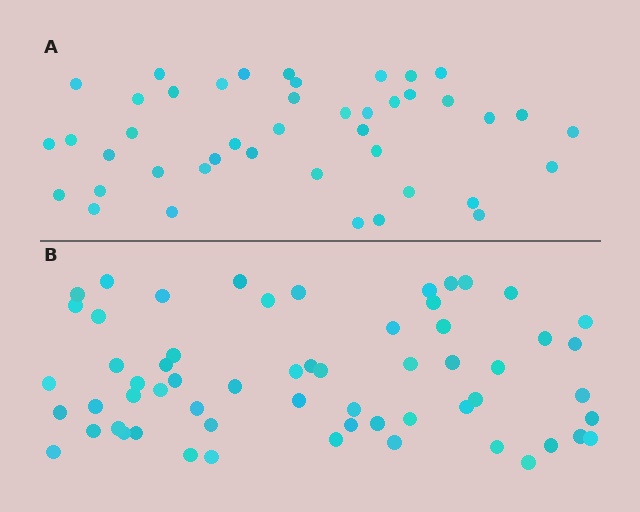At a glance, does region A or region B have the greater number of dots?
Region B (the bottom region) has more dots.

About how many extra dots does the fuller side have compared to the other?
Region B has approximately 15 more dots than region A.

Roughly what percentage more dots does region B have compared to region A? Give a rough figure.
About 40% more.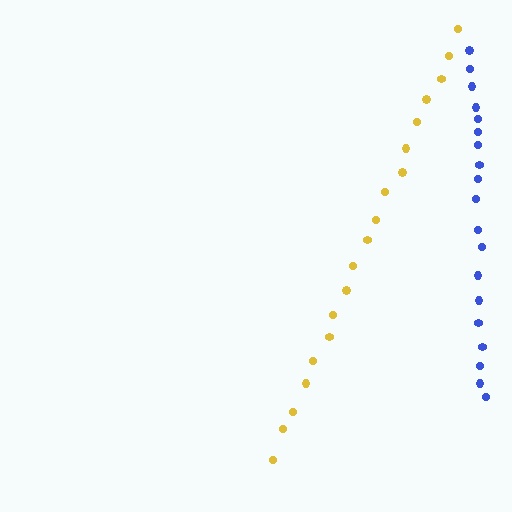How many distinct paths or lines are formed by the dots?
There are 2 distinct paths.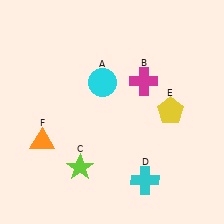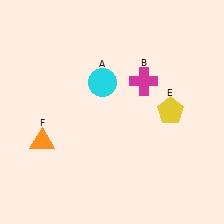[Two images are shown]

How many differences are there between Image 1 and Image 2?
There are 2 differences between the two images.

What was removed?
The lime star (C), the cyan cross (D) were removed in Image 2.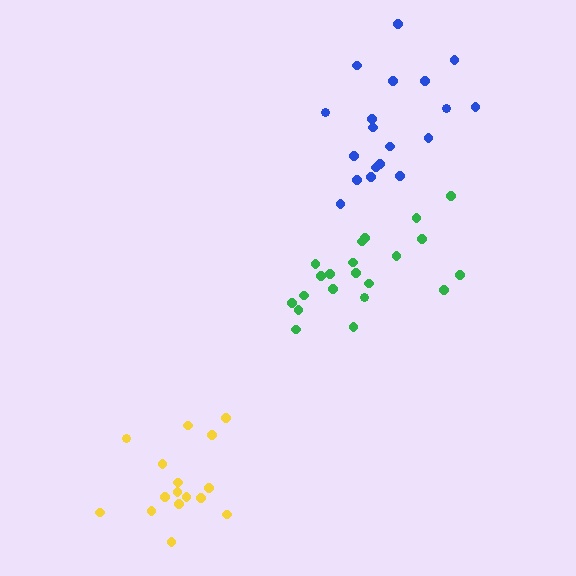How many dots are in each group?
Group 1: 21 dots, Group 2: 19 dots, Group 3: 16 dots (56 total).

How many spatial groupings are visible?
There are 3 spatial groupings.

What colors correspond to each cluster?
The clusters are colored: green, blue, yellow.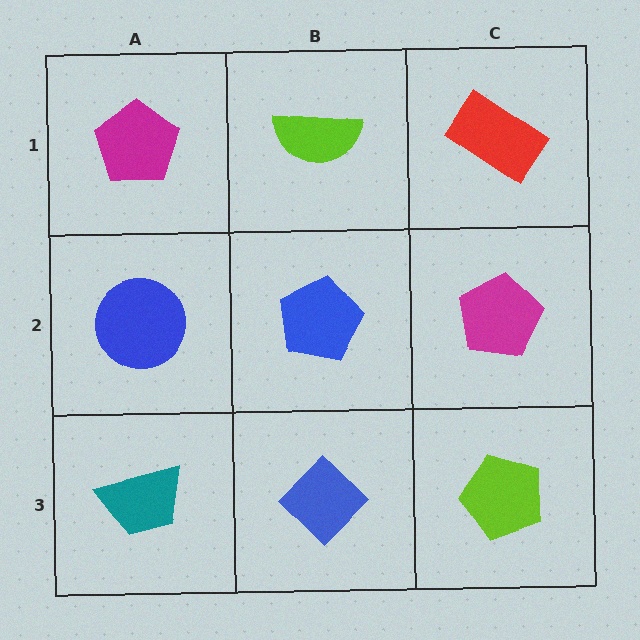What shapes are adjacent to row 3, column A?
A blue circle (row 2, column A), a blue diamond (row 3, column B).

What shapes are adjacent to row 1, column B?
A blue pentagon (row 2, column B), a magenta pentagon (row 1, column A), a red rectangle (row 1, column C).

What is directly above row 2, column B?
A lime semicircle.